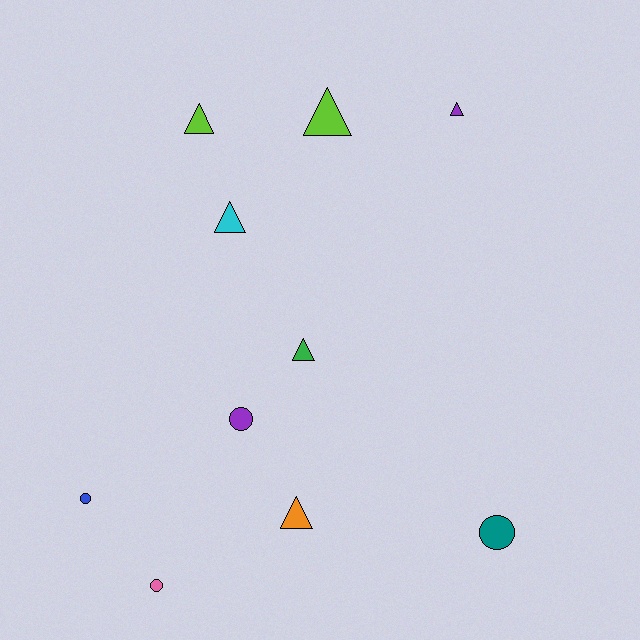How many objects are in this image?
There are 10 objects.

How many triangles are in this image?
There are 6 triangles.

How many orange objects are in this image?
There is 1 orange object.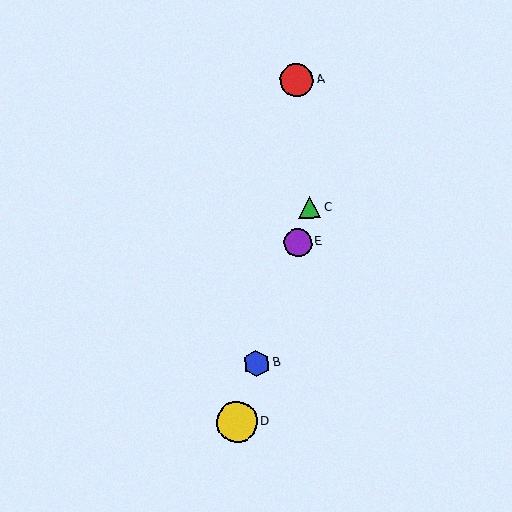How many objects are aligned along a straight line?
4 objects (B, C, D, E) are aligned along a straight line.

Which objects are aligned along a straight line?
Objects B, C, D, E are aligned along a straight line.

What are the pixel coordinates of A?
Object A is at (296, 80).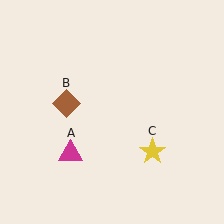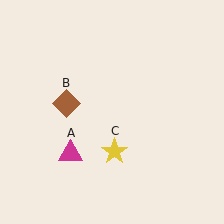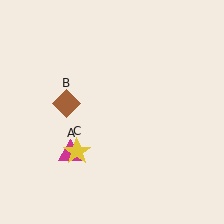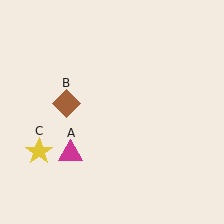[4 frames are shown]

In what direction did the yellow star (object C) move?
The yellow star (object C) moved left.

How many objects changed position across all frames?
1 object changed position: yellow star (object C).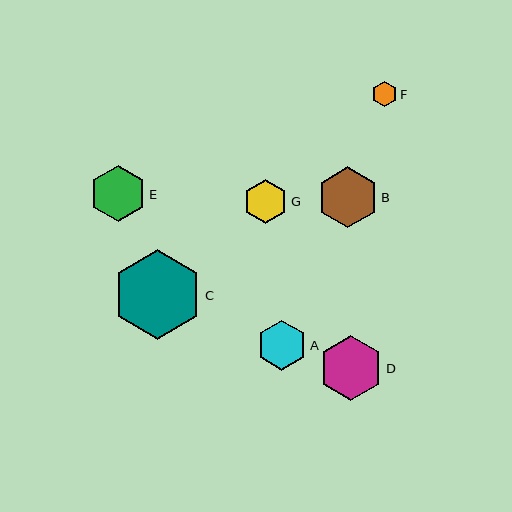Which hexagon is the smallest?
Hexagon F is the smallest with a size of approximately 25 pixels.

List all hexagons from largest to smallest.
From largest to smallest: C, D, B, E, A, G, F.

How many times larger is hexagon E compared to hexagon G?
Hexagon E is approximately 1.3 times the size of hexagon G.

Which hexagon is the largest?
Hexagon C is the largest with a size of approximately 90 pixels.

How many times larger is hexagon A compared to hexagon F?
Hexagon A is approximately 2.0 times the size of hexagon F.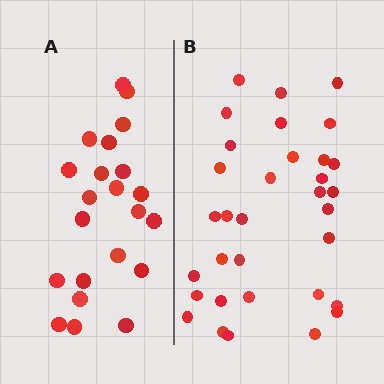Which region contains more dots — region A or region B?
Region B (the right region) has more dots.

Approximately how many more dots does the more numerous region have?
Region B has roughly 12 or so more dots than region A.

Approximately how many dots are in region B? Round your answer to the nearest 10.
About 30 dots. (The exact count is 33, which rounds to 30.)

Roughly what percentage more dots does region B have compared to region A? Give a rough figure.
About 50% more.